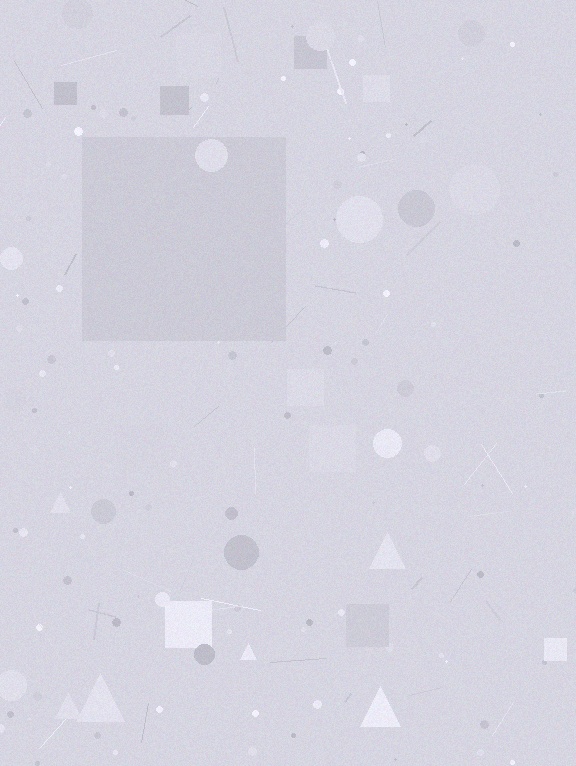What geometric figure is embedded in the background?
A square is embedded in the background.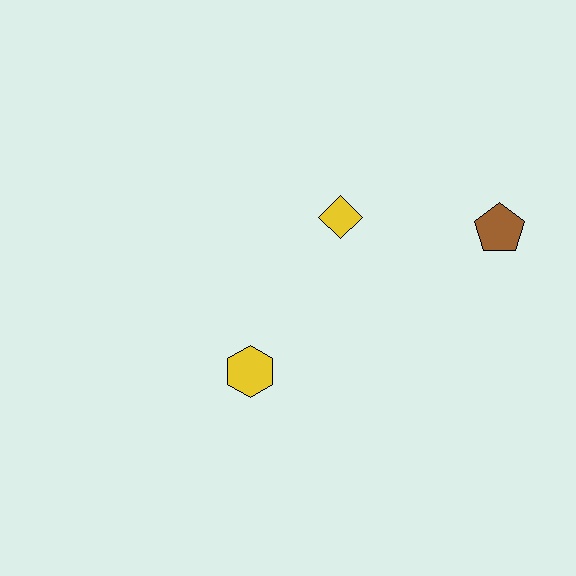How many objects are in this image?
There are 3 objects.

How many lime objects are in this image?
There are no lime objects.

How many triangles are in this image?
There are no triangles.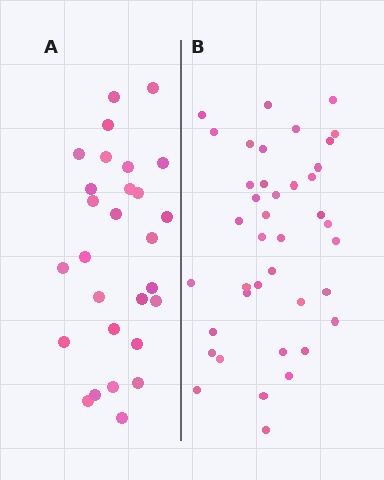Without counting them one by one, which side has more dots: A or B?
Region B (the right region) has more dots.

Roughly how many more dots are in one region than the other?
Region B has roughly 12 or so more dots than region A.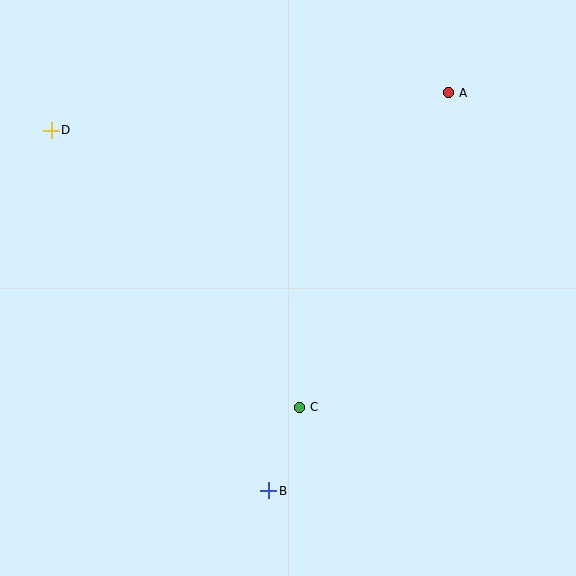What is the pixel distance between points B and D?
The distance between B and D is 421 pixels.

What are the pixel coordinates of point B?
Point B is at (269, 491).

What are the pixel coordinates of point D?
Point D is at (51, 130).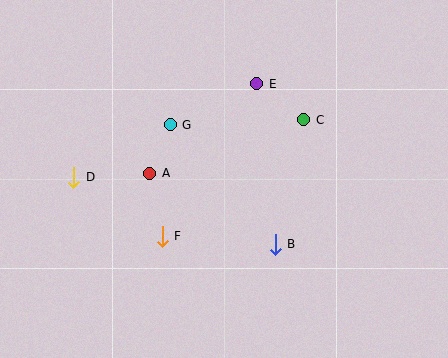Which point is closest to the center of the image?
Point A at (150, 173) is closest to the center.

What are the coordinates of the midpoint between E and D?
The midpoint between E and D is at (165, 131).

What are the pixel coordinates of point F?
Point F is at (162, 236).